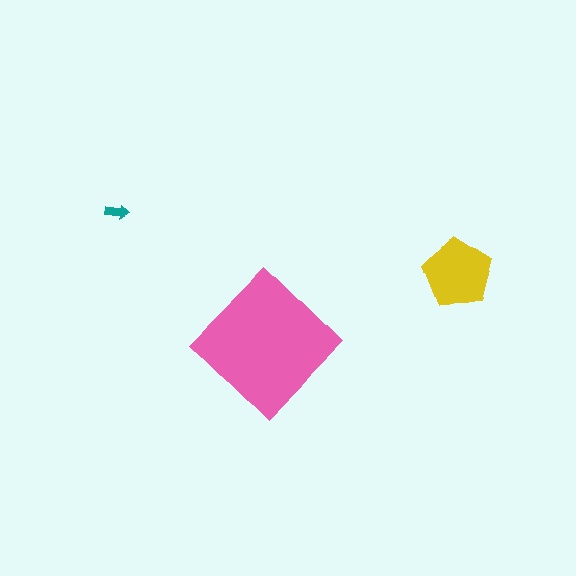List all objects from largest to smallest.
The pink diamond, the yellow pentagon, the teal arrow.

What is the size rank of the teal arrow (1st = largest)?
3rd.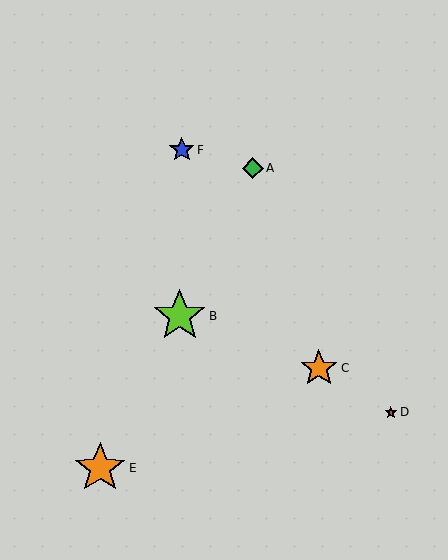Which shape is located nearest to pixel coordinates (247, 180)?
The green diamond (labeled A) at (253, 168) is nearest to that location.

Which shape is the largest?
The lime star (labeled B) is the largest.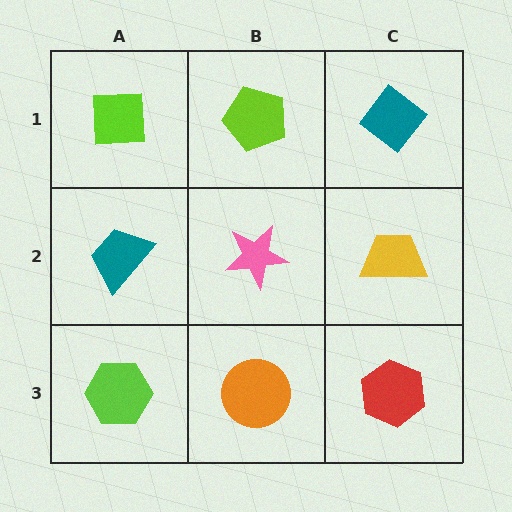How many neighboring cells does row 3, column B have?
3.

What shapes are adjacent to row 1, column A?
A teal trapezoid (row 2, column A), a lime pentagon (row 1, column B).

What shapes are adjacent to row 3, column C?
A yellow trapezoid (row 2, column C), an orange circle (row 3, column B).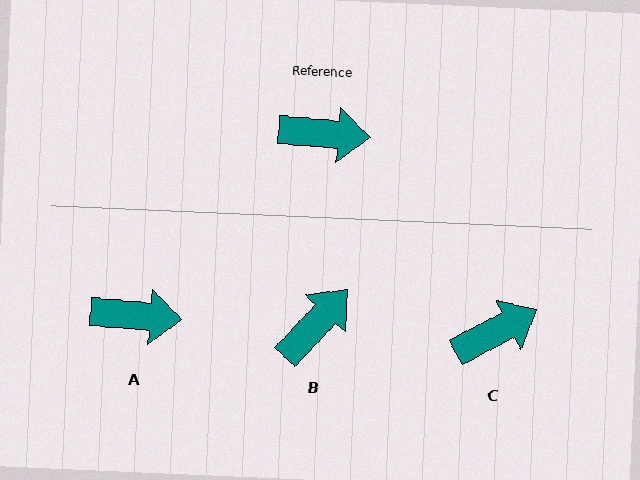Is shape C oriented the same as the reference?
No, it is off by about 32 degrees.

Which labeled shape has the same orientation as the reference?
A.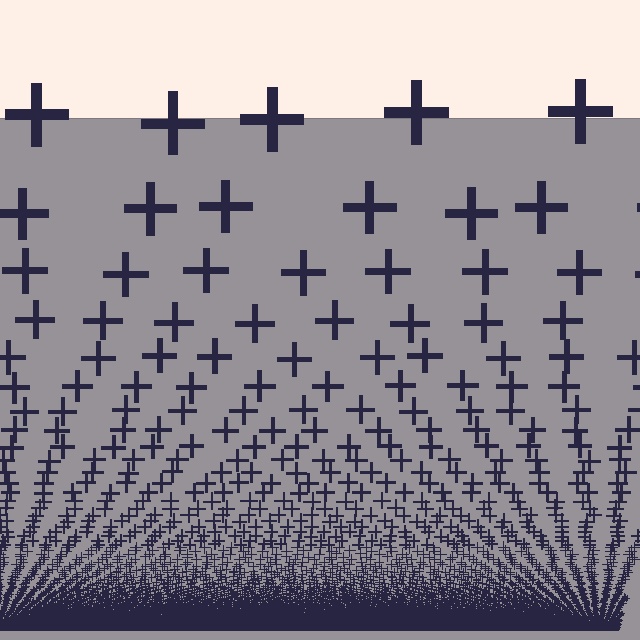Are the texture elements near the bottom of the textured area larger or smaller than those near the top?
Smaller. The gradient is inverted — elements near the bottom are smaller and denser.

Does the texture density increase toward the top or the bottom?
Density increases toward the bottom.